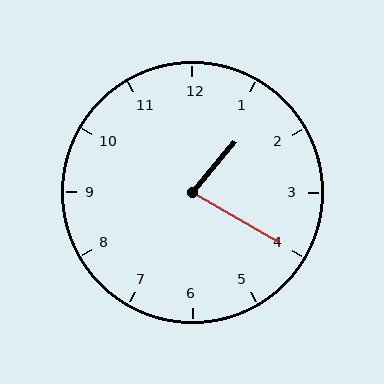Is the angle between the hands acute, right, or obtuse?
It is acute.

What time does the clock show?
1:20.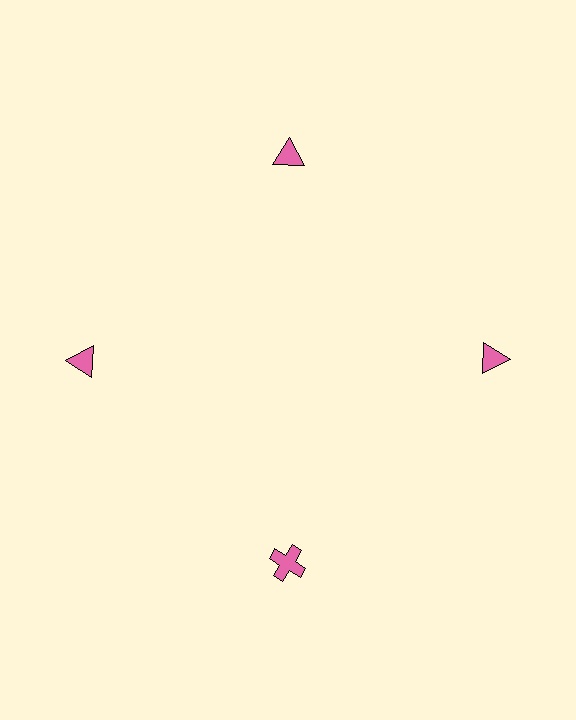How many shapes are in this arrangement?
There are 4 shapes arranged in a ring pattern.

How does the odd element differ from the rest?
It has a different shape: cross instead of triangle.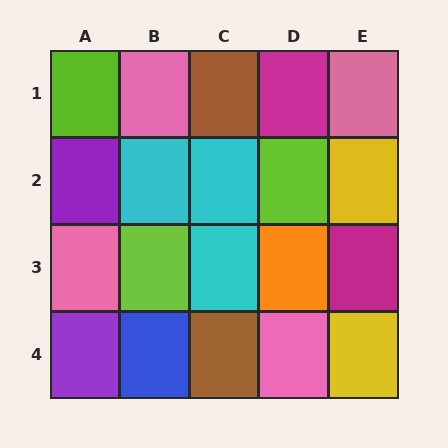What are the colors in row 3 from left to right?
Pink, lime, cyan, orange, magenta.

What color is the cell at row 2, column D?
Lime.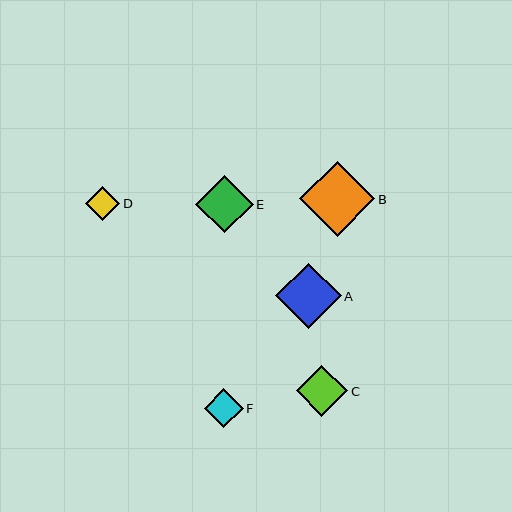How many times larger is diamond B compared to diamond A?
Diamond B is approximately 1.1 times the size of diamond A.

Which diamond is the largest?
Diamond B is the largest with a size of approximately 75 pixels.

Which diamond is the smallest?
Diamond D is the smallest with a size of approximately 34 pixels.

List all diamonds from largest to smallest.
From largest to smallest: B, A, E, C, F, D.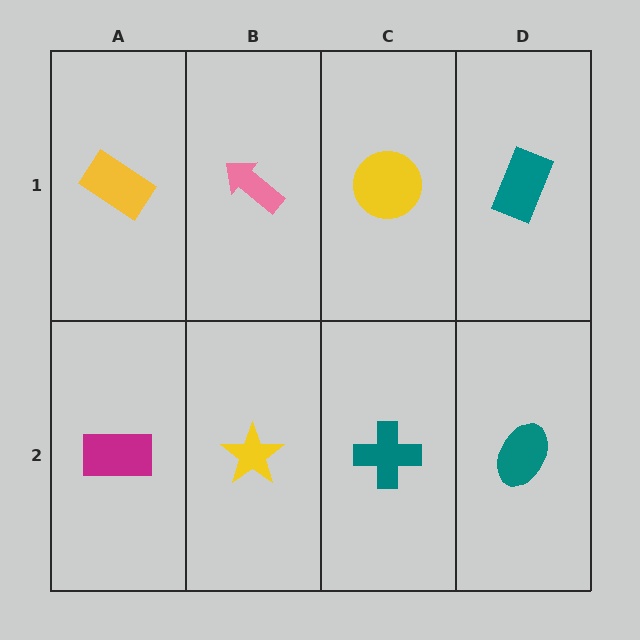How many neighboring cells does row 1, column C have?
3.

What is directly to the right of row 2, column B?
A teal cross.